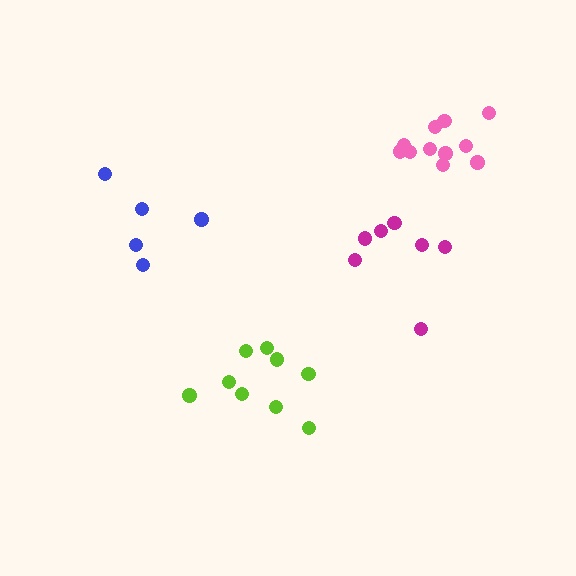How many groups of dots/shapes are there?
There are 4 groups.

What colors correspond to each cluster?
The clusters are colored: blue, magenta, lime, pink.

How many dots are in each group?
Group 1: 5 dots, Group 2: 7 dots, Group 3: 9 dots, Group 4: 11 dots (32 total).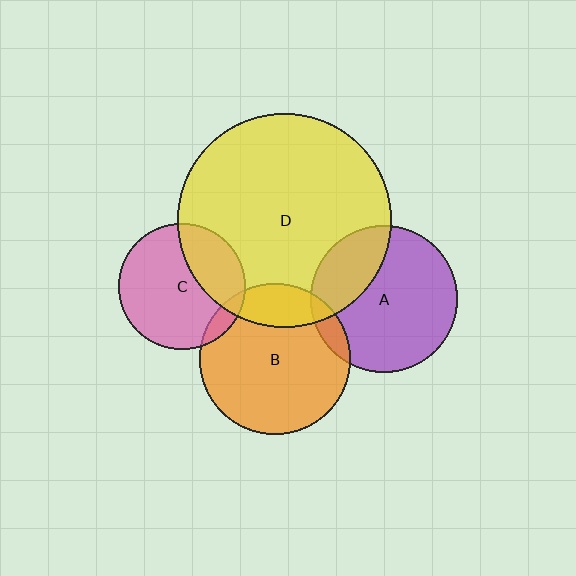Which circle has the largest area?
Circle D (yellow).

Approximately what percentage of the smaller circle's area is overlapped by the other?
Approximately 10%.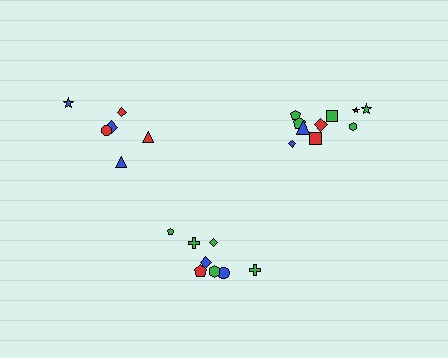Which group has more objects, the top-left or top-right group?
The top-right group.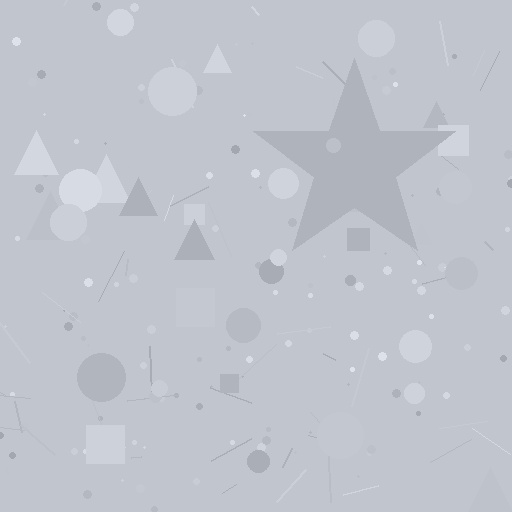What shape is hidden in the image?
A star is hidden in the image.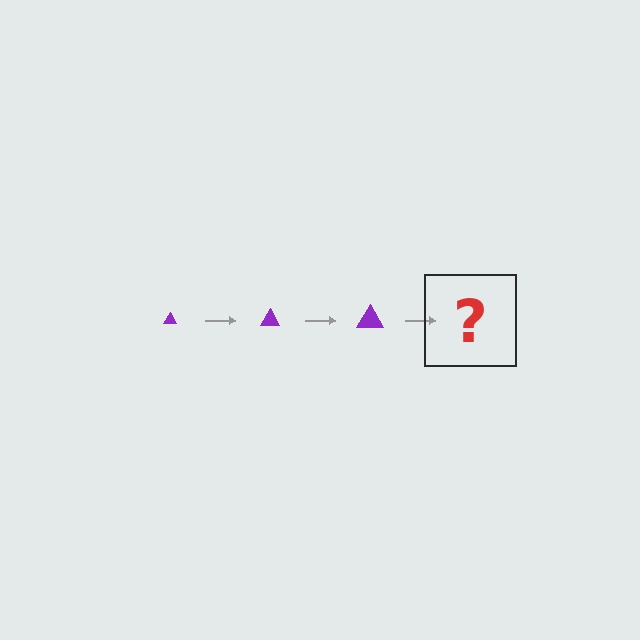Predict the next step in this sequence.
The next step is a purple triangle, larger than the previous one.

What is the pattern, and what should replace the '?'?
The pattern is that the triangle gets progressively larger each step. The '?' should be a purple triangle, larger than the previous one.